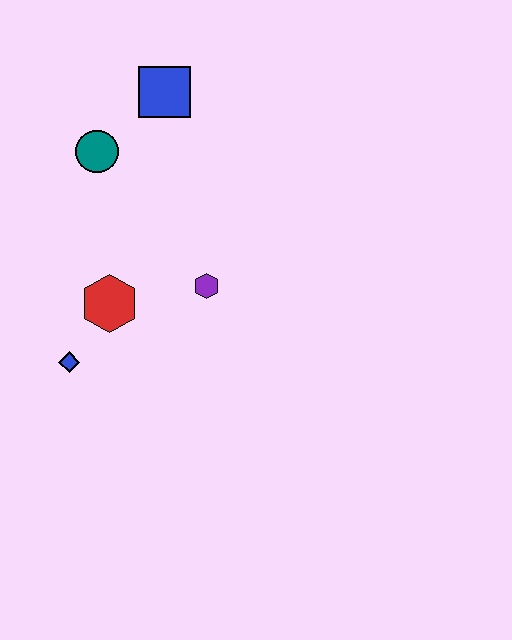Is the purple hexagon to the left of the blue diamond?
No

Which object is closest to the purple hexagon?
The red hexagon is closest to the purple hexagon.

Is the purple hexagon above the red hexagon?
Yes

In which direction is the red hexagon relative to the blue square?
The red hexagon is below the blue square.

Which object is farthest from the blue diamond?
The blue square is farthest from the blue diamond.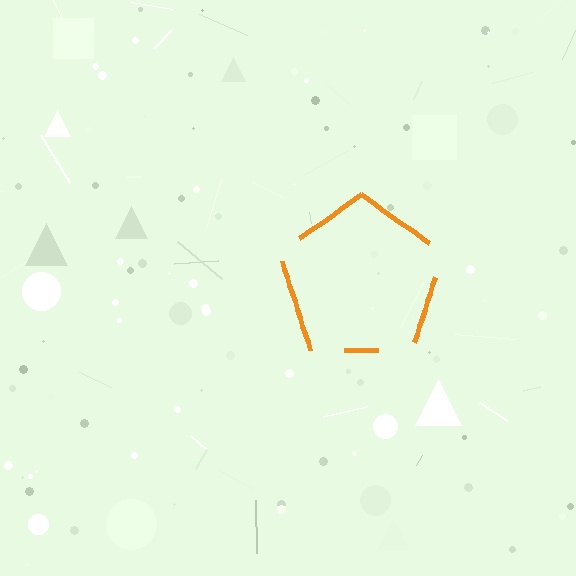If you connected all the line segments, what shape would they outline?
They would outline a pentagon.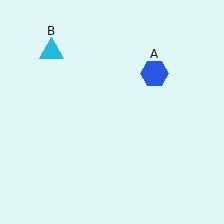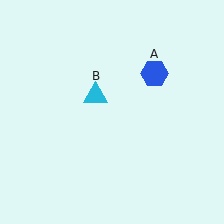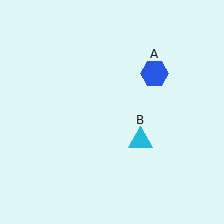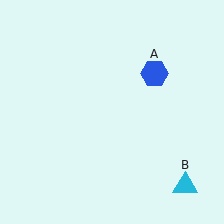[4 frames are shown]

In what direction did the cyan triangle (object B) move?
The cyan triangle (object B) moved down and to the right.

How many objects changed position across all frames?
1 object changed position: cyan triangle (object B).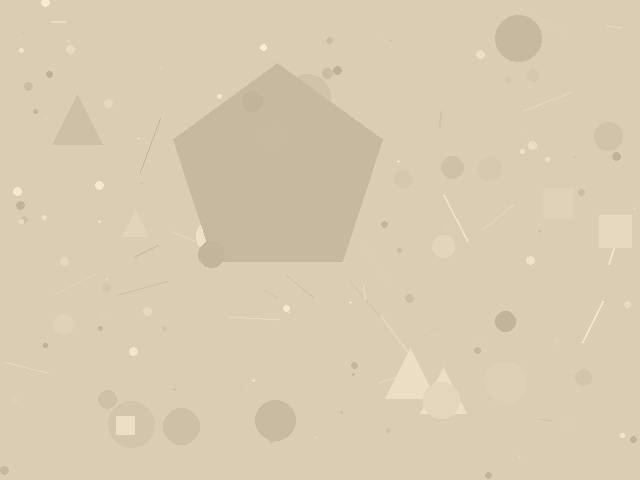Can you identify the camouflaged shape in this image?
The camouflaged shape is a pentagon.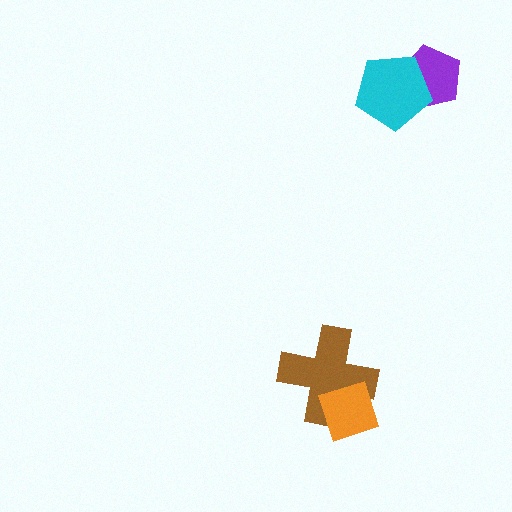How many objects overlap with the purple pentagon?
1 object overlaps with the purple pentagon.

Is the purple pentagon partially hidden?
Yes, it is partially covered by another shape.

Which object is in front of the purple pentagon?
The cyan pentagon is in front of the purple pentagon.